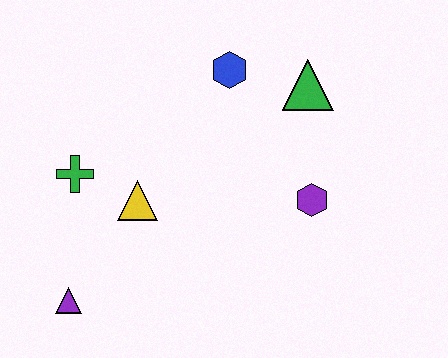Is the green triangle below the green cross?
No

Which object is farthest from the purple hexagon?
The purple triangle is farthest from the purple hexagon.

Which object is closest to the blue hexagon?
The green triangle is closest to the blue hexagon.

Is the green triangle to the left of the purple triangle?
No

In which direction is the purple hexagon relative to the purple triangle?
The purple hexagon is to the right of the purple triangle.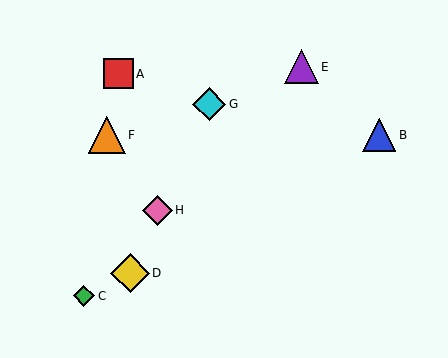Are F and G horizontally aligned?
No, F is at y≈135 and G is at y≈104.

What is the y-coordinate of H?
Object H is at y≈210.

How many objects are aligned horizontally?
2 objects (B, F) are aligned horizontally.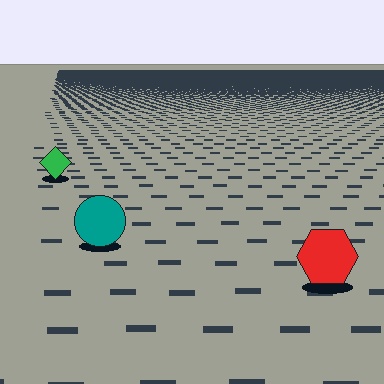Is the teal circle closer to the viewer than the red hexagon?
No. The red hexagon is closer — you can tell from the texture gradient: the ground texture is coarser near it.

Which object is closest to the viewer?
The red hexagon is closest. The texture marks near it are larger and more spread out.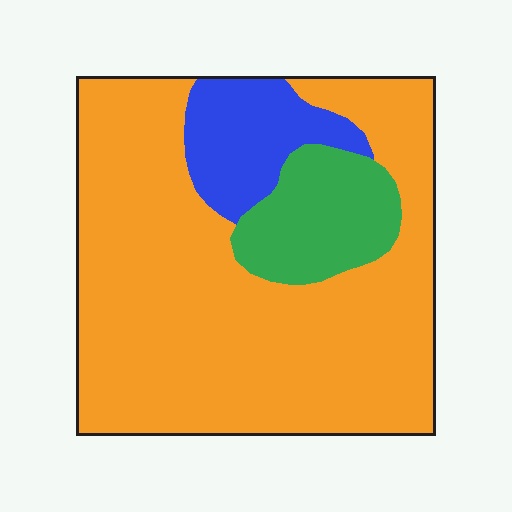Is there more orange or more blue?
Orange.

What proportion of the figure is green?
Green takes up less than a sixth of the figure.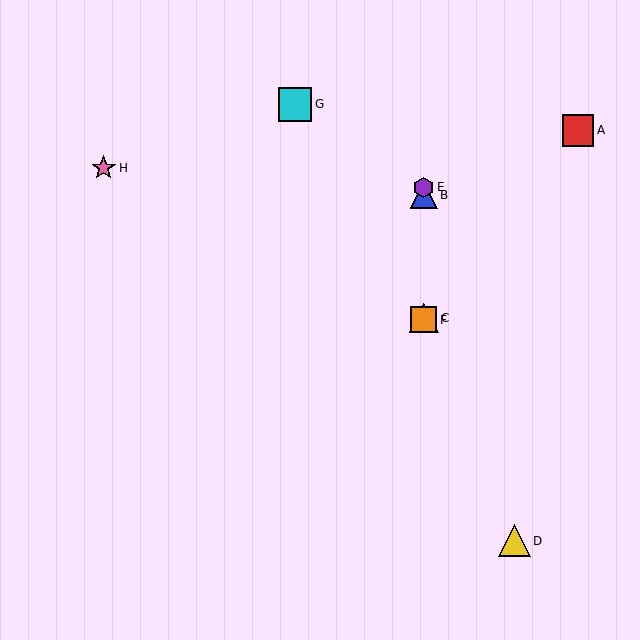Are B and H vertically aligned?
No, B is at x≈424 and H is at x≈104.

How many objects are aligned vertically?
4 objects (B, C, E, F) are aligned vertically.